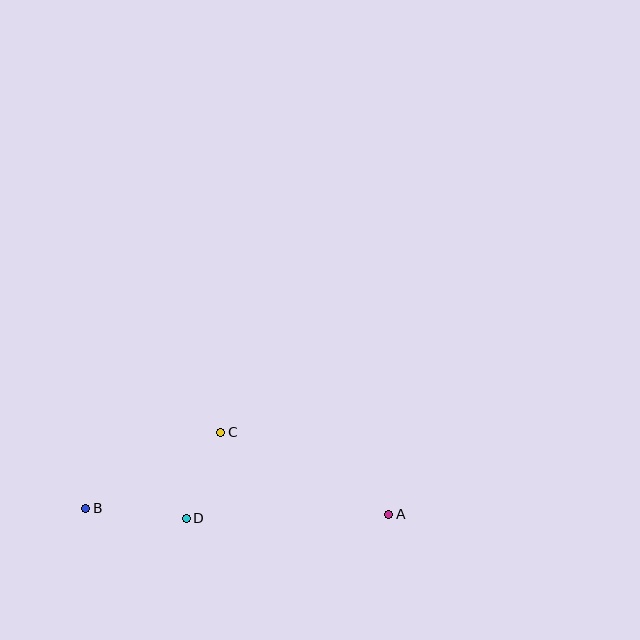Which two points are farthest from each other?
Points A and B are farthest from each other.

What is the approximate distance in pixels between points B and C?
The distance between B and C is approximately 155 pixels.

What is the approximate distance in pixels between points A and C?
The distance between A and C is approximately 187 pixels.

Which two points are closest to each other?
Points C and D are closest to each other.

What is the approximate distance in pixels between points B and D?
The distance between B and D is approximately 101 pixels.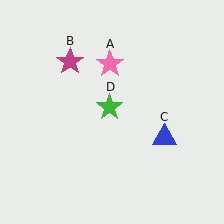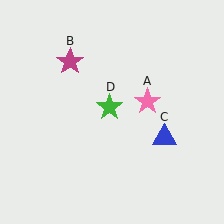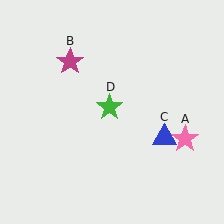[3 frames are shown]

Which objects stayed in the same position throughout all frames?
Magenta star (object B) and blue triangle (object C) and green star (object D) remained stationary.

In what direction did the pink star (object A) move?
The pink star (object A) moved down and to the right.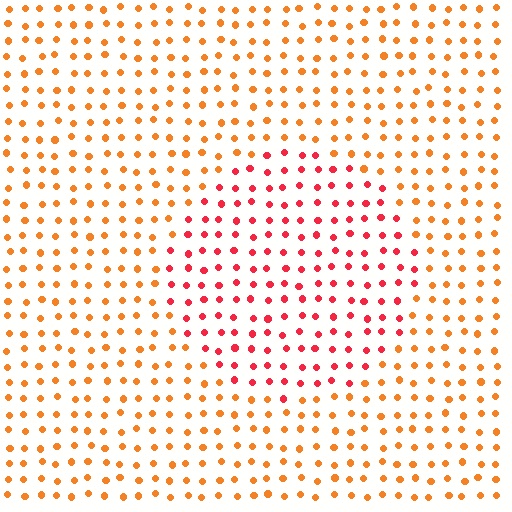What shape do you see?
I see a circle.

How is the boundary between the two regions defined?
The boundary is defined purely by a slight shift in hue (about 35 degrees). Spacing, size, and orientation are identical on both sides.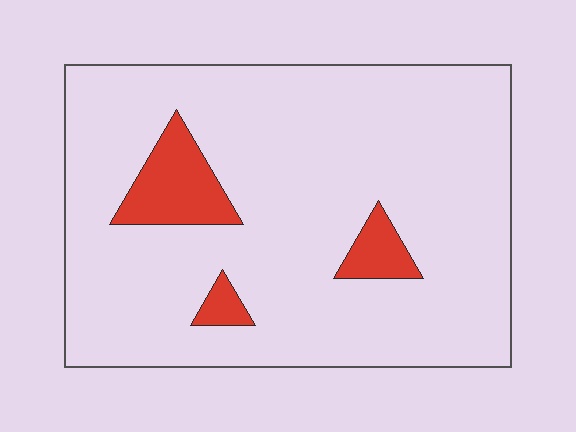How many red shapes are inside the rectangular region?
3.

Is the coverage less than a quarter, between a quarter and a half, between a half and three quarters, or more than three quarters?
Less than a quarter.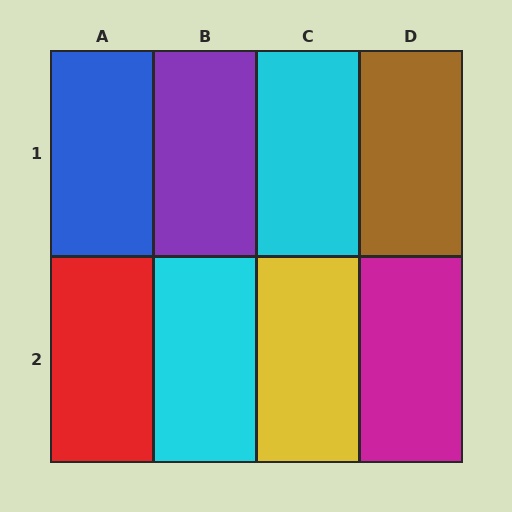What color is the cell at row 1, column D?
Brown.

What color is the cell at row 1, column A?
Blue.